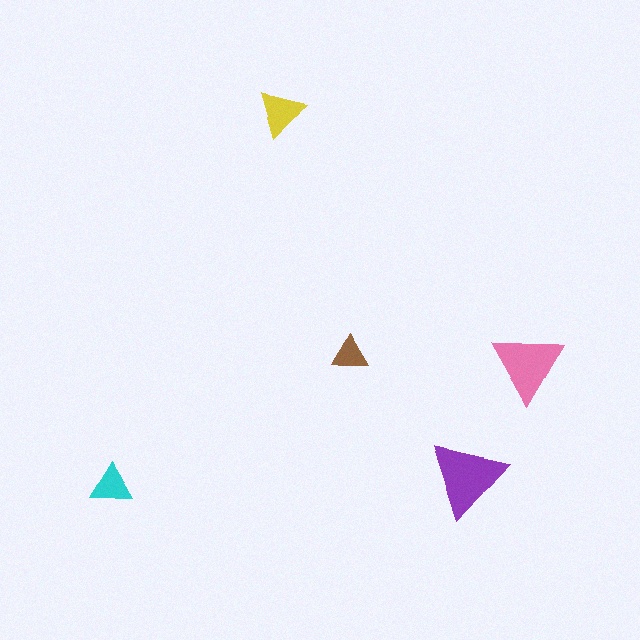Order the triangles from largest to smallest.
the purple one, the pink one, the yellow one, the cyan one, the brown one.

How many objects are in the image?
There are 5 objects in the image.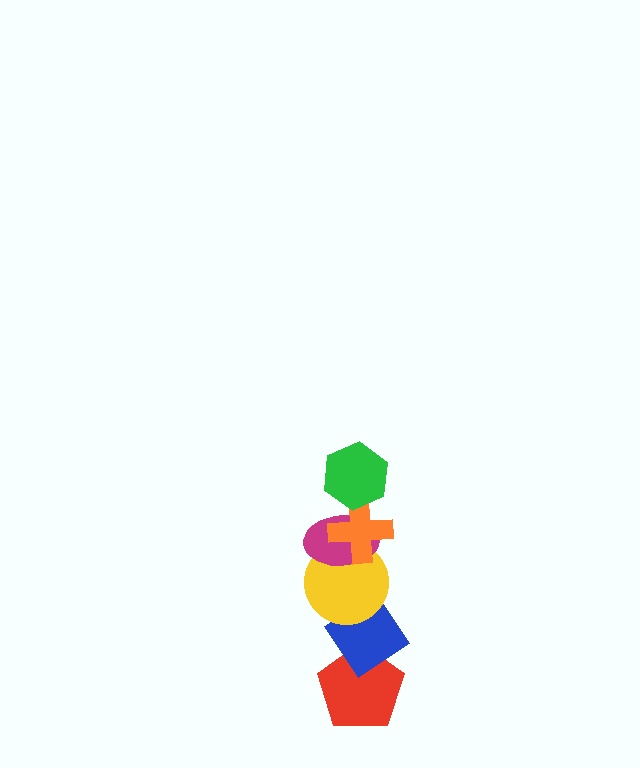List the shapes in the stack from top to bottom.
From top to bottom: the green hexagon, the orange cross, the magenta ellipse, the yellow circle, the blue diamond, the red pentagon.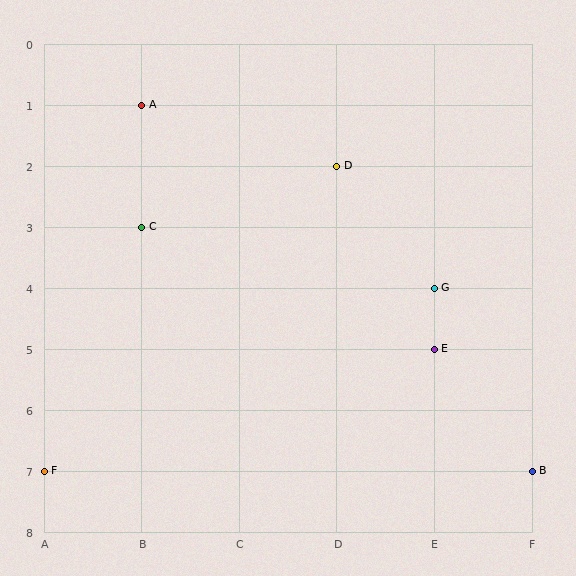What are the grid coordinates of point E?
Point E is at grid coordinates (E, 5).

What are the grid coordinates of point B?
Point B is at grid coordinates (F, 7).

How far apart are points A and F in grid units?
Points A and F are 1 column and 6 rows apart (about 6.1 grid units diagonally).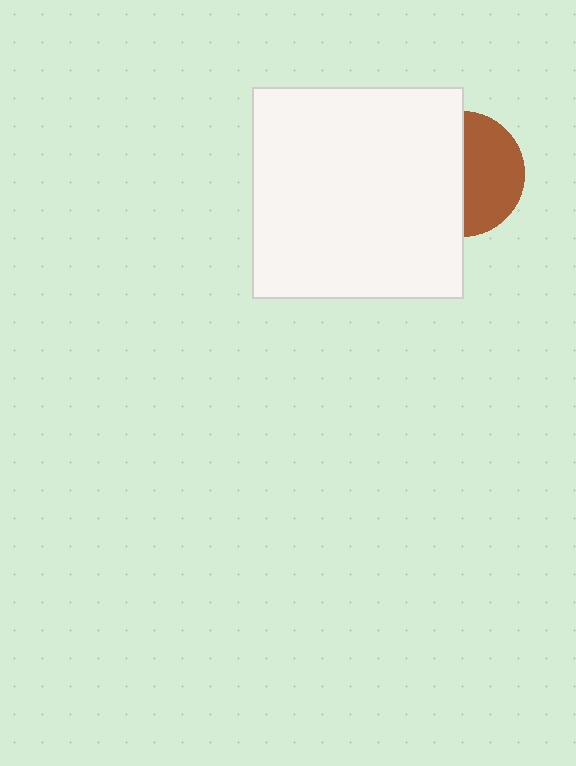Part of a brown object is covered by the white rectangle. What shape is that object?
It is a circle.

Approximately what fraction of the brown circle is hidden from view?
Roughly 52% of the brown circle is hidden behind the white rectangle.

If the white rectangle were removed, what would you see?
You would see the complete brown circle.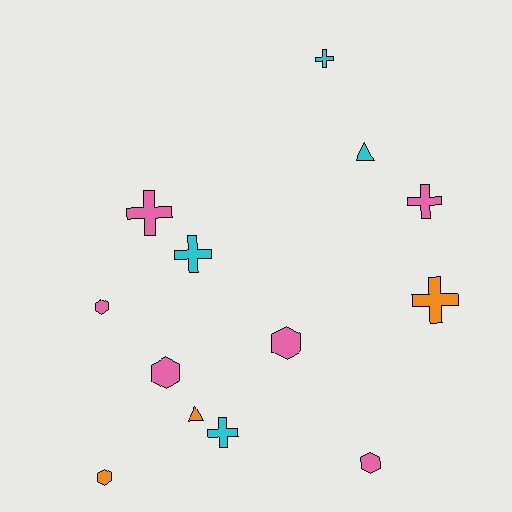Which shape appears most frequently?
Cross, with 6 objects.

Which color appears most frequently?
Pink, with 6 objects.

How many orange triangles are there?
There is 1 orange triangle.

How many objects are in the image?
There are 13 objects.